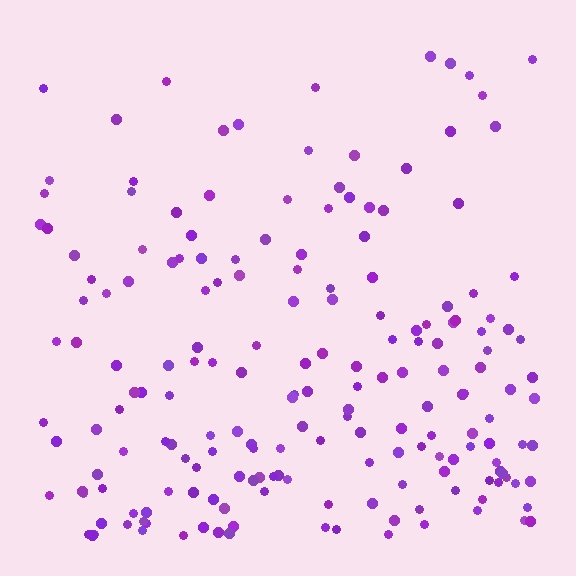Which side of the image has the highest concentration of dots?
The bottom.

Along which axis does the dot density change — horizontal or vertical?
Vertical.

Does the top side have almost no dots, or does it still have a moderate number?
Still a moderate number, just noticeably fewer than the bottom.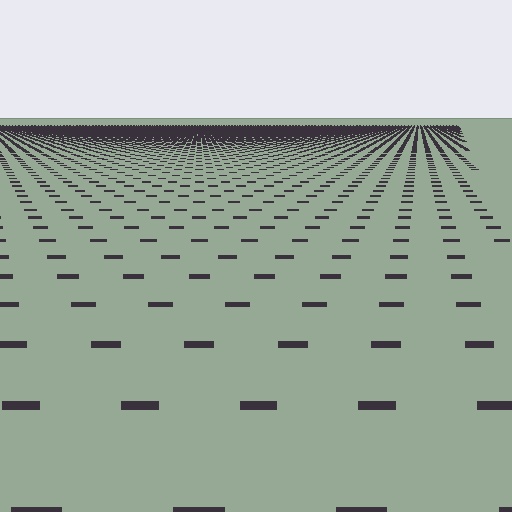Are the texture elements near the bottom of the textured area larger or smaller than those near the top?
Larger. Near the bottom, elements are closer to the viewer and appear at a bigger on-screen size.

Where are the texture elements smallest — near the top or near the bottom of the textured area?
Near the top.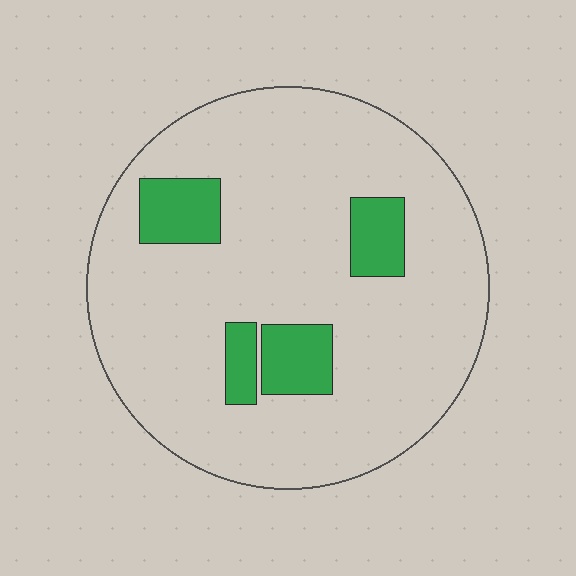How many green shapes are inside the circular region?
4.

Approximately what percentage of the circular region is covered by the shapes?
Approximately 15%.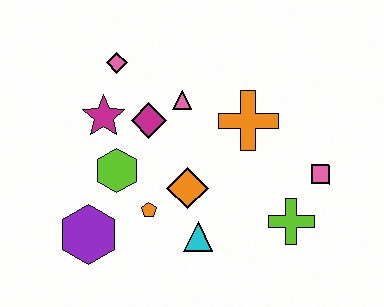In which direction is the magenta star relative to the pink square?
The magenta star is to the left of the pink square.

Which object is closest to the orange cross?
The pink triangle is closest to the orange cross.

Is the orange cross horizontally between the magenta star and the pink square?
Yes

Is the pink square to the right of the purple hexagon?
Yes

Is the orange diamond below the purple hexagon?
No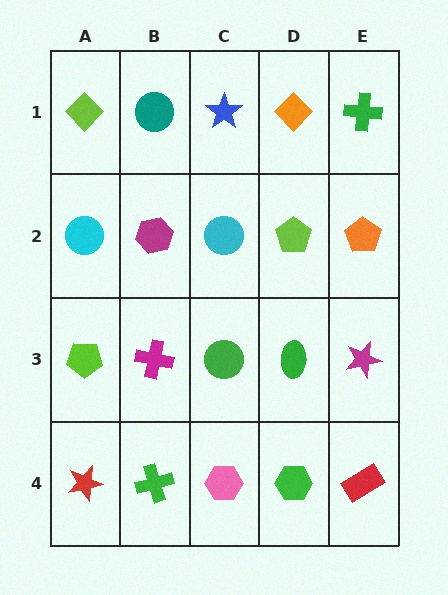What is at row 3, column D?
A green ellipse.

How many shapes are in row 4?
5 shapes.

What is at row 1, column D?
An orange diamond.